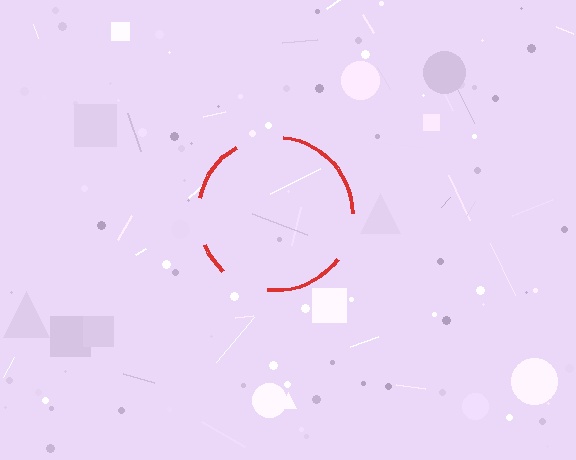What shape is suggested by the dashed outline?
The dashed outline suggests a circle.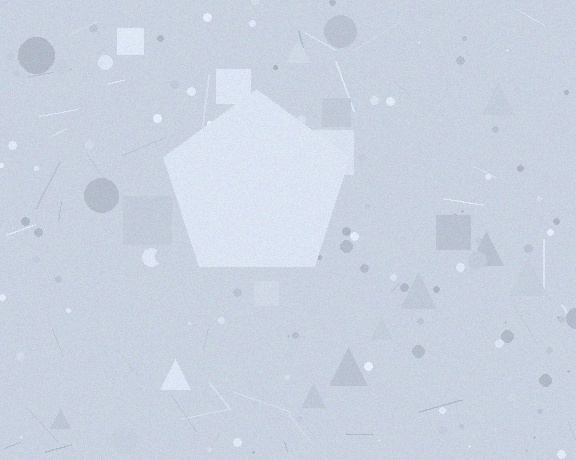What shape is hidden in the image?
A pentagon is hidden in the image.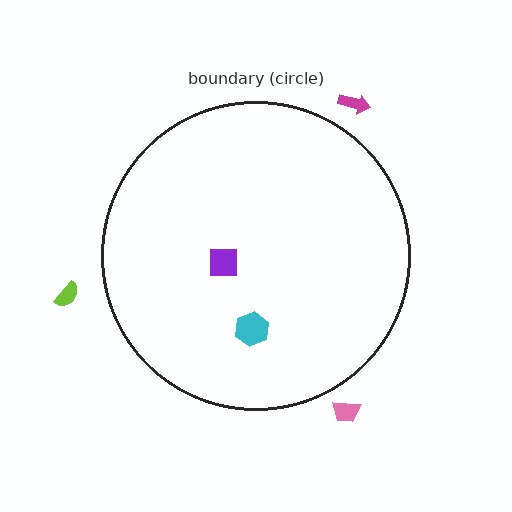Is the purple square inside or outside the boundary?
Inside.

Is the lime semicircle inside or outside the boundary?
Outside.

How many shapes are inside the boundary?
2 inside, 3 outside.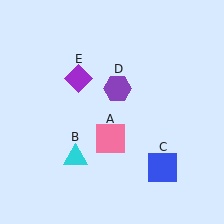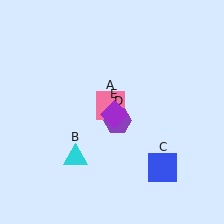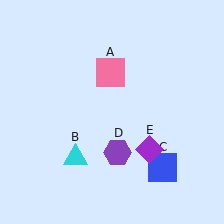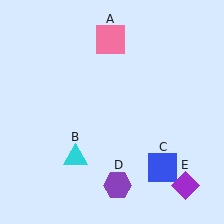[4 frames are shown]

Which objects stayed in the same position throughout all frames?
Cyan triangle (object B) and blue square (object C) remained stationary.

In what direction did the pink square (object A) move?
The pink square (object A) moved up.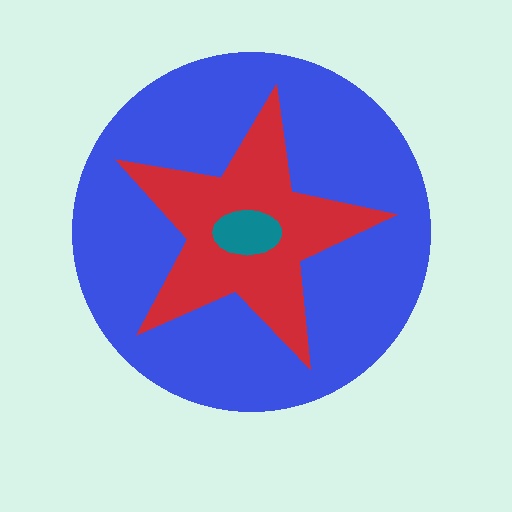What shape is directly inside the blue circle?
The red star.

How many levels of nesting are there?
3.